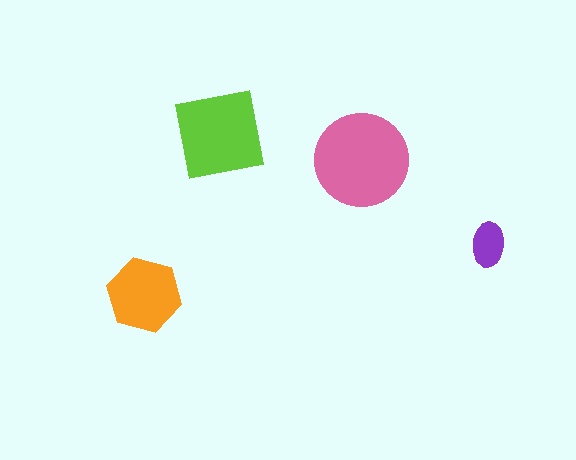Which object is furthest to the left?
The orange hexagon is leftmost.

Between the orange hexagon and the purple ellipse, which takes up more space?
The orange hexagon.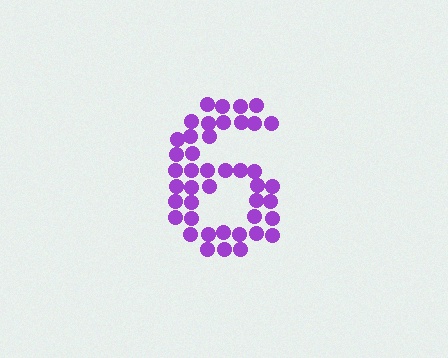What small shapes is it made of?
It is made of small circles.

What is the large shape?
The large shape is the digit 6.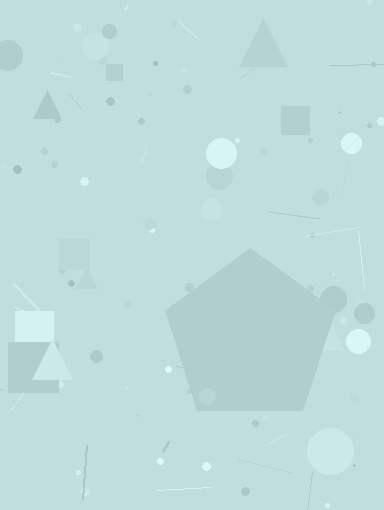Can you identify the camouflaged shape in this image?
The camouflaged shape is a pentagon.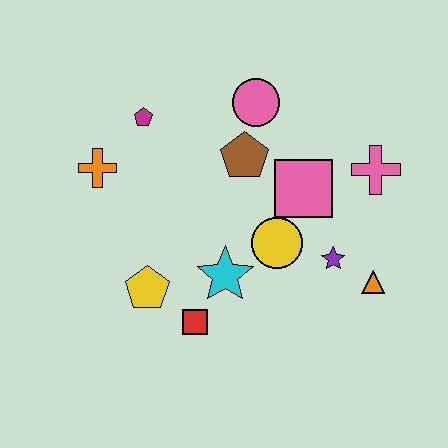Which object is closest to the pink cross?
The pink square is closest to the pink cross.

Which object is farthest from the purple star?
The orange cross is farthest from the purple star.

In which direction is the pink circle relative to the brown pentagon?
The pink circle is above the brown pentagon.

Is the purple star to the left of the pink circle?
No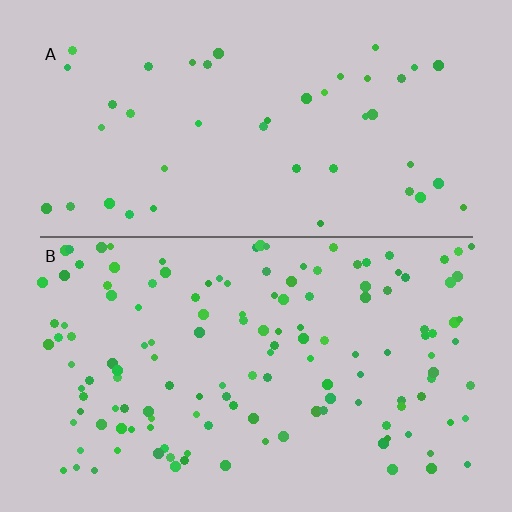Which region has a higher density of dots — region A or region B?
B (the bottom).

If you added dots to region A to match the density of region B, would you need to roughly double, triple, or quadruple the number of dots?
Approximately triple.